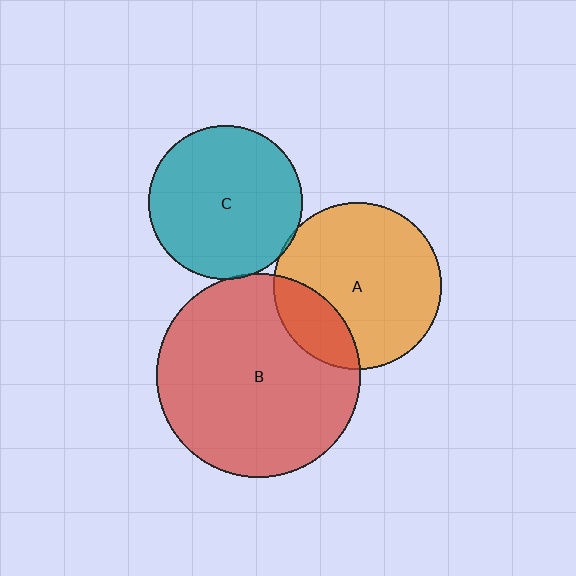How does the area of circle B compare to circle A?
Approximately 1.5 times.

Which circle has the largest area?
Circle B (red).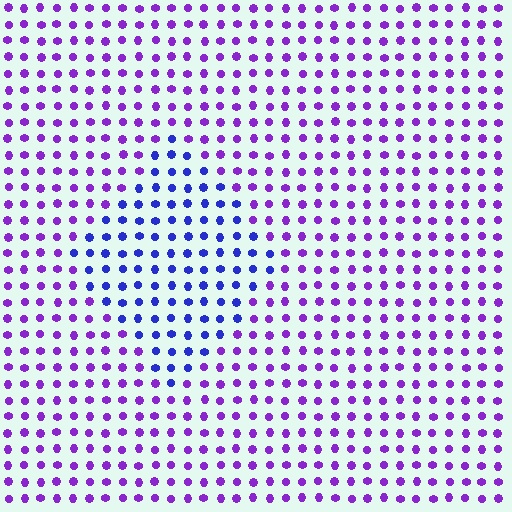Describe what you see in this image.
The image is filled with small purple elements in a uniform arrangement. A diamond-shaped region is visible where the elements are tinted to a slightly different hue, forming a subtle color boundary.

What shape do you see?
I see a diamond.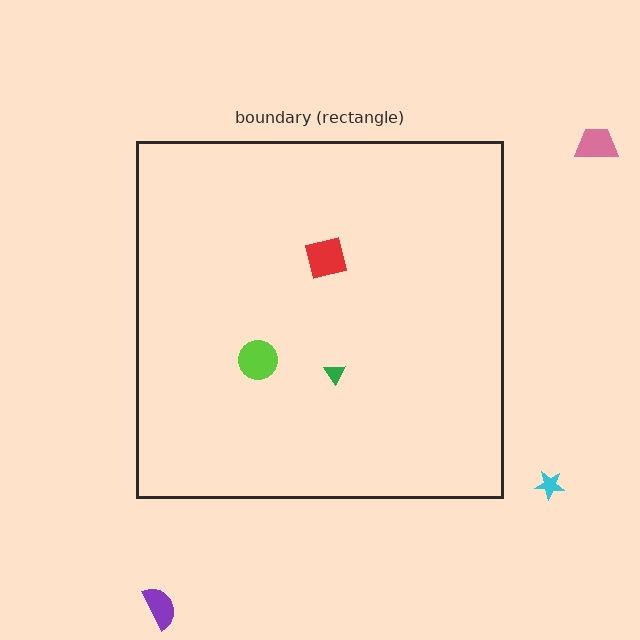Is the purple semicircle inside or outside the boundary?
Outside.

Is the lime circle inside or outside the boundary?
Inside.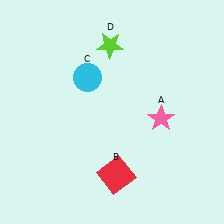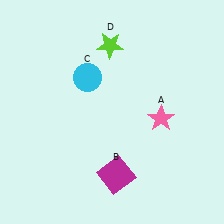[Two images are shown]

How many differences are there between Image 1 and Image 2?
There is 1 difference between the two images.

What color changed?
The square (B) changed from red in Image 1 to magenta in Image 2.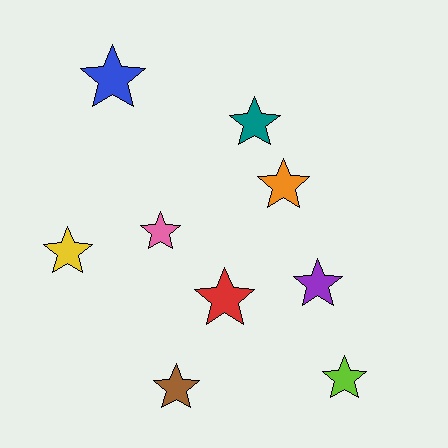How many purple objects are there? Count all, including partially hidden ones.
There is 1 purple object.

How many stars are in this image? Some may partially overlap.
There are 9 stars.